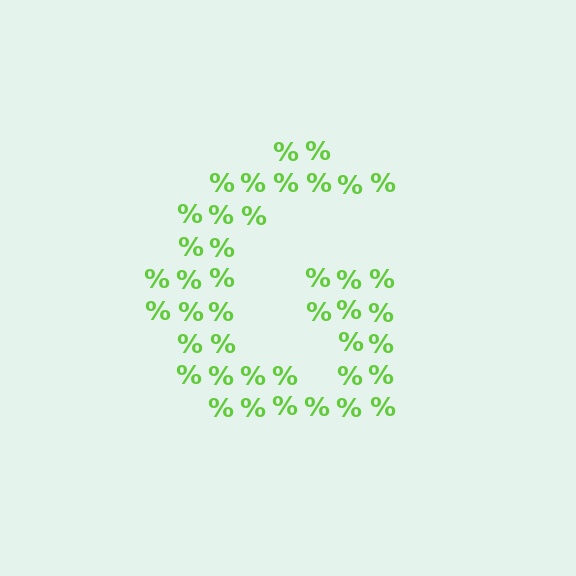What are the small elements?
The small elements are percent signs.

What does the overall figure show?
The overall figure shows the letter G.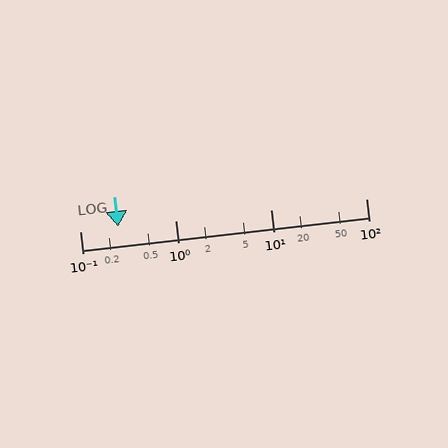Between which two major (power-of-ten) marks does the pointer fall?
The pointer is between 0.1 and 1.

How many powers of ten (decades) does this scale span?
The scale spans 3 decades, from 0.1 to 100.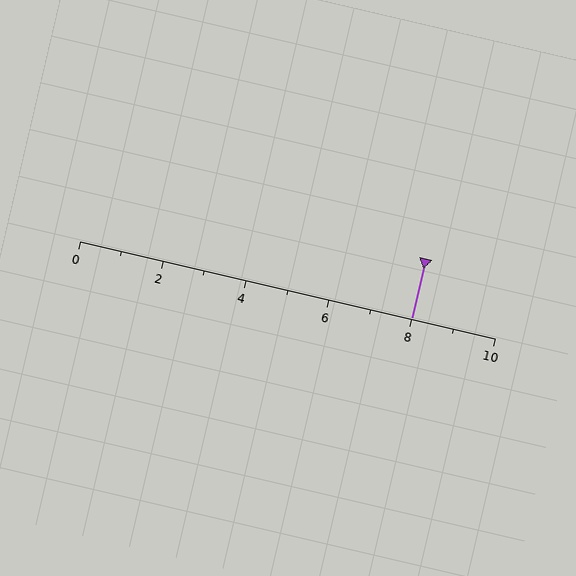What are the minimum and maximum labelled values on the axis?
The axis runs from 0 to 10.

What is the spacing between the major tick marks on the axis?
The major ticks are spaced 2 apart.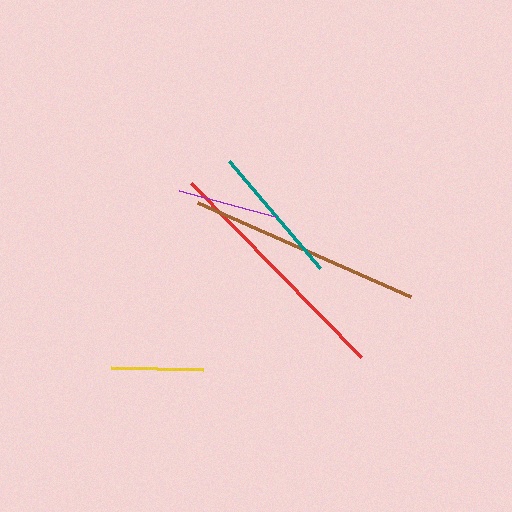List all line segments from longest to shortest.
From longest to shortest: red, brown, teal, purple, yellow.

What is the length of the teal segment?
The teal segment is approximately 141 pixels long.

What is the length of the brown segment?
The brown segment is approximately 233 pixels long.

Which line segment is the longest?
The red line is the longest at approximately 243 pixels.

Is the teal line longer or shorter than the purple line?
The teal line is longer than the purple line.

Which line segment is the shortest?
The yellow line is the shortest at approximately 93 pixels.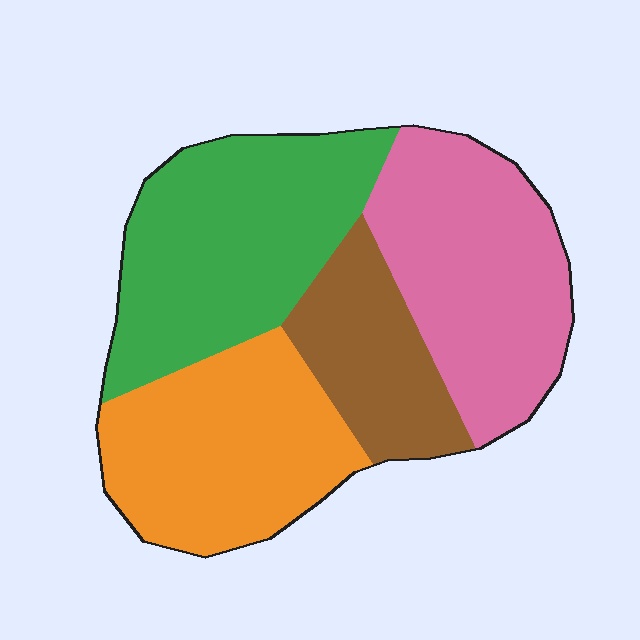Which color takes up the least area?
Brown, at roughly 15%.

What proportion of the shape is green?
Green covers roughly 30% of the shape.